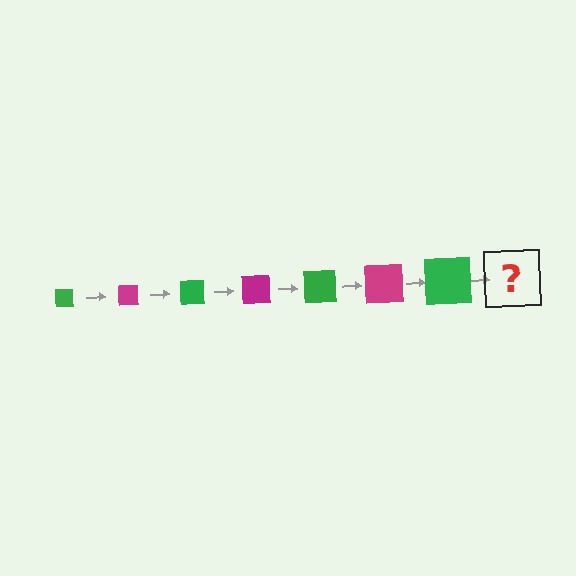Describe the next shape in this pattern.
It should be a magenta square, larger than the previous one.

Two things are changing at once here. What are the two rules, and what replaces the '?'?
The two rules are that the square grows larger each step and the color cycles through green and magenta. The '?' should be a magenta square, larger than the previous one.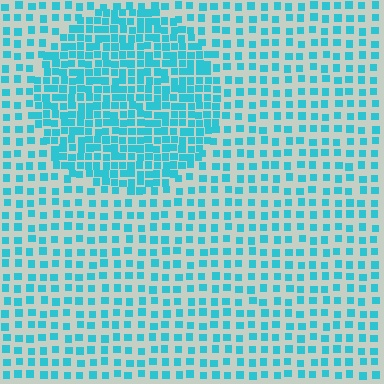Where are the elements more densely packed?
The elements are more densely packed inside the circle boundary.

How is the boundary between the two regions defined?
The boundary is defined by a change in element density (approximately 2.1x ratio). All elements are the same color, size, and shape.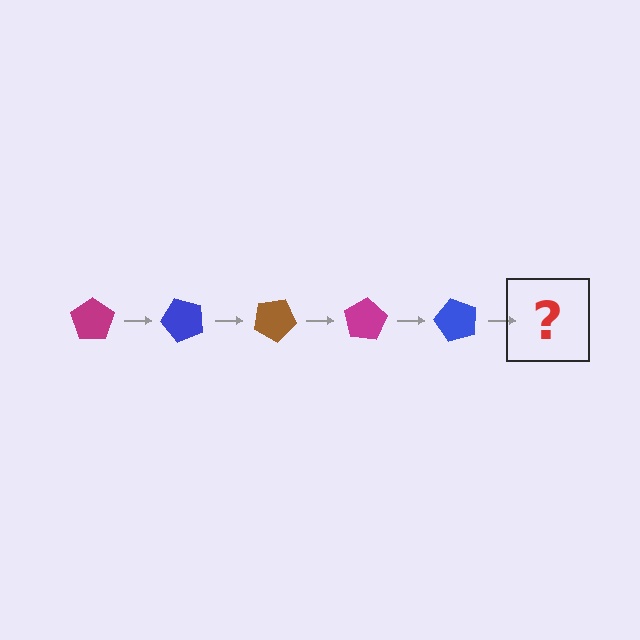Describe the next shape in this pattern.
It should be a brown pentagon, rotated 250 degrees from the start.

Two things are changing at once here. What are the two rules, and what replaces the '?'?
The two rules are that it rotates 50 degrees each step and the color cycles through magenta, blue, and brown. The '?' should be a brown pentagon, rotated 250 degrees from the start.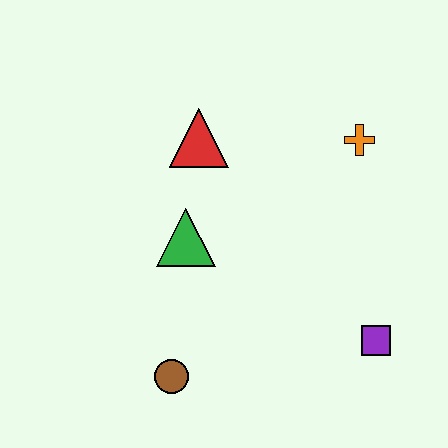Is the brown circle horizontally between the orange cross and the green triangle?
No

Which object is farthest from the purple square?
The red triangle is farthest from the purple square.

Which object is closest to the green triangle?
The red triangle is closest to the green triangle.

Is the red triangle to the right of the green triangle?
Yes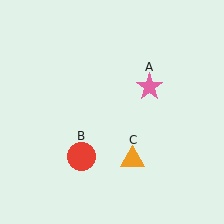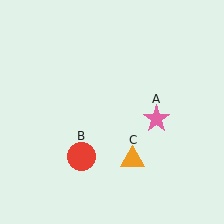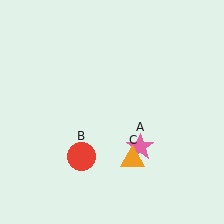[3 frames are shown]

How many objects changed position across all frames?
1 object changed position: pink star (object A).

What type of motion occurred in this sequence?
The pink star (object A) rotated clockwise around the center of the scene.